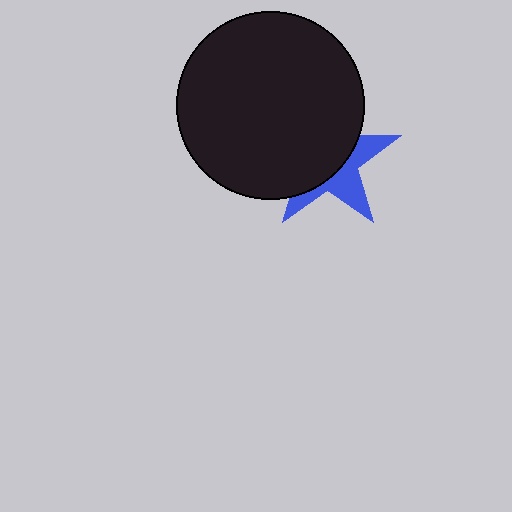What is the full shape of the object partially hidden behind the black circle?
The partially hidden object is a blue star.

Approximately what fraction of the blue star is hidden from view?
Roughly 61% of the blue star is hidden behind the black circle.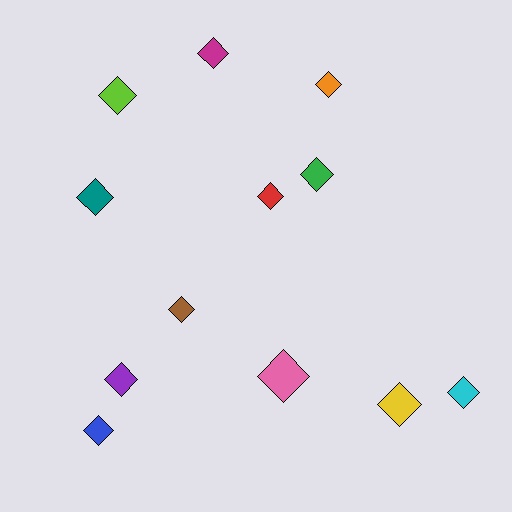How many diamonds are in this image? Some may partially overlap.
There are 12 diamonds.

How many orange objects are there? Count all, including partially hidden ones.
There is 1 orange object.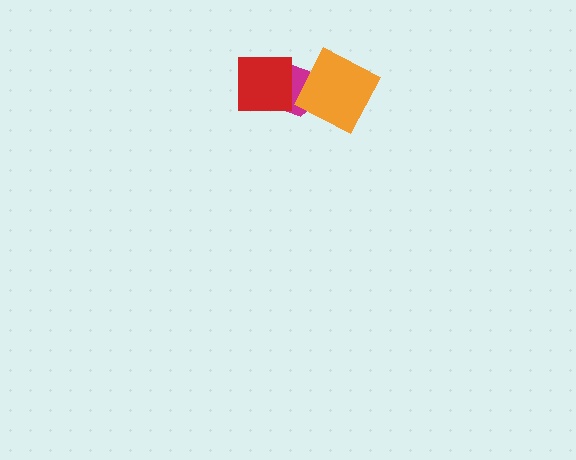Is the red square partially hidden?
No, no other shape covers it.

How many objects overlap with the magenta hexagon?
2 objects overlap with the magenta hexagon.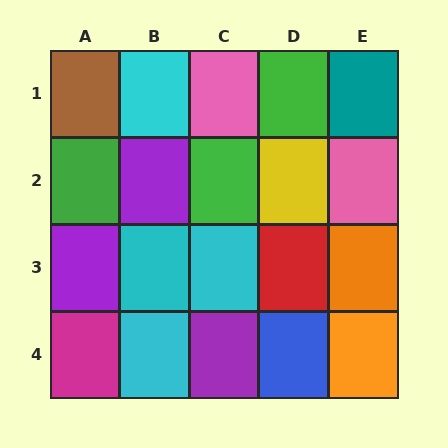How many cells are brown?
1 cell is brown.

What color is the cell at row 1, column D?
Green.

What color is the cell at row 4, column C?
Purple.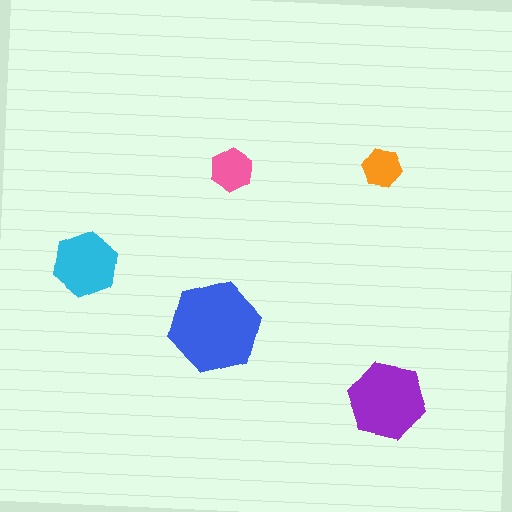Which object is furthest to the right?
The purple hexagon is rightmost.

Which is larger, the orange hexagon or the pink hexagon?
The pink one.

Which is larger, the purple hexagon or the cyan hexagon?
The purple one.